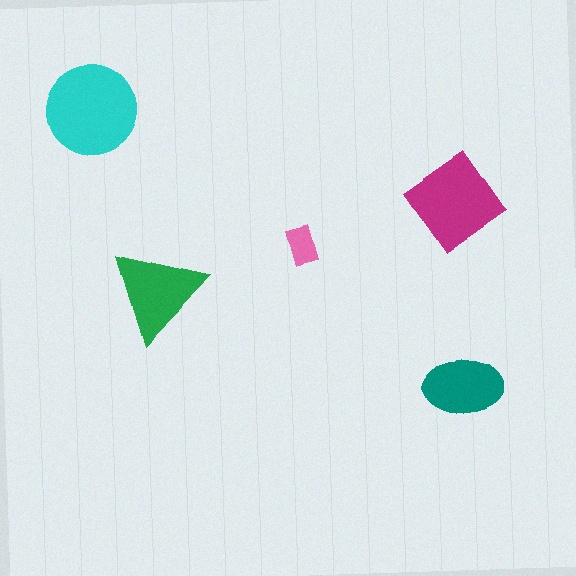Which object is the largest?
The cyan circle.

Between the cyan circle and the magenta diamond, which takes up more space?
The cyan circle.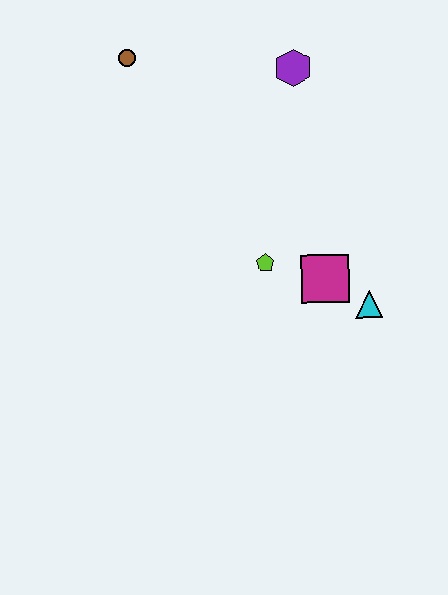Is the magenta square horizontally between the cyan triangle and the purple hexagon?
Yes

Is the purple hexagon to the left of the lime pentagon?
No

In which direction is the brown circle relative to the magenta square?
The brown circle is above the magenta square.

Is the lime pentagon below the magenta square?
No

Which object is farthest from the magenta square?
The brown circle is farthest from the magenta square.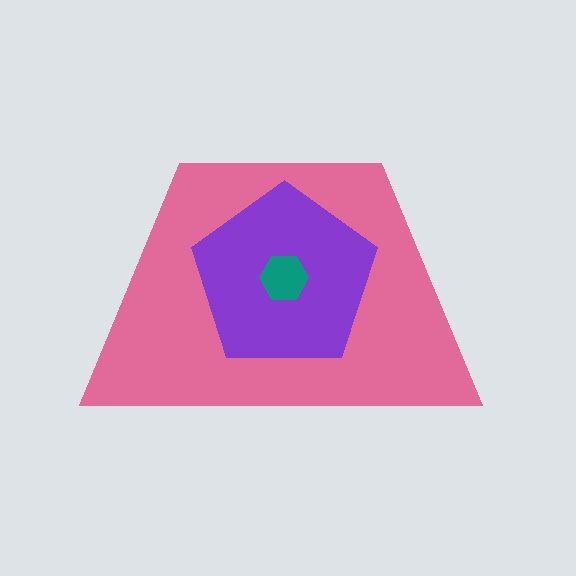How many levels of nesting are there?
3.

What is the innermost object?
The teal hexagon.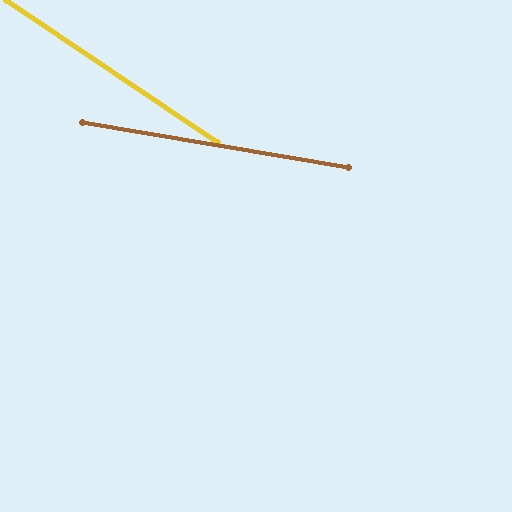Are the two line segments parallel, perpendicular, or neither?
Neither parallel nor perpendicular — they differ by about 24°.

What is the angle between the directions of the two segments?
Approximately 24 degrees.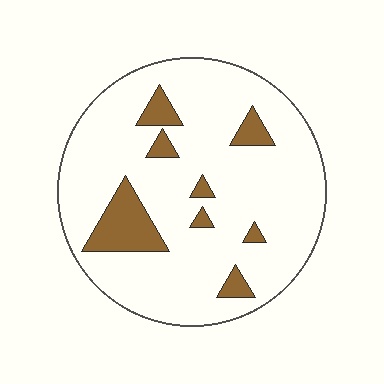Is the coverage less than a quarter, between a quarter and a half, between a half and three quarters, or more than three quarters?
Less than a quarter.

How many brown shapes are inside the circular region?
8.